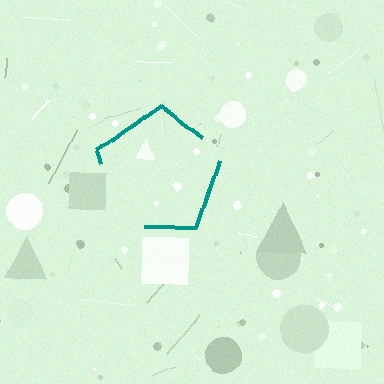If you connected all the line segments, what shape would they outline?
They would outline a pentagon.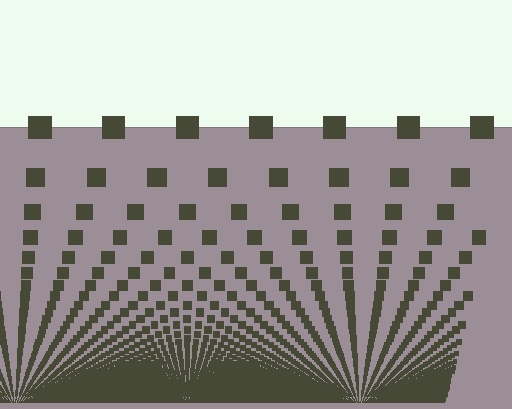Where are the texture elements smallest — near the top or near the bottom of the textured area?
Near the bottom.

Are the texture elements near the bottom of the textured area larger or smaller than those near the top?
Smaller. The gradient is inverted — elements near the bottom are smaller and denser.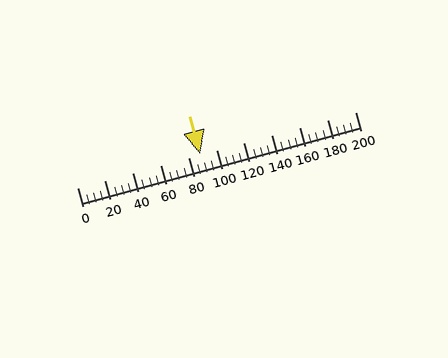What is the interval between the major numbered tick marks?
The major tick marks are spaced 20 units apart.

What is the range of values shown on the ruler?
The ruler shows values from 0 to 200.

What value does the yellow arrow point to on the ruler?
The yellow arrow points to approximately 88.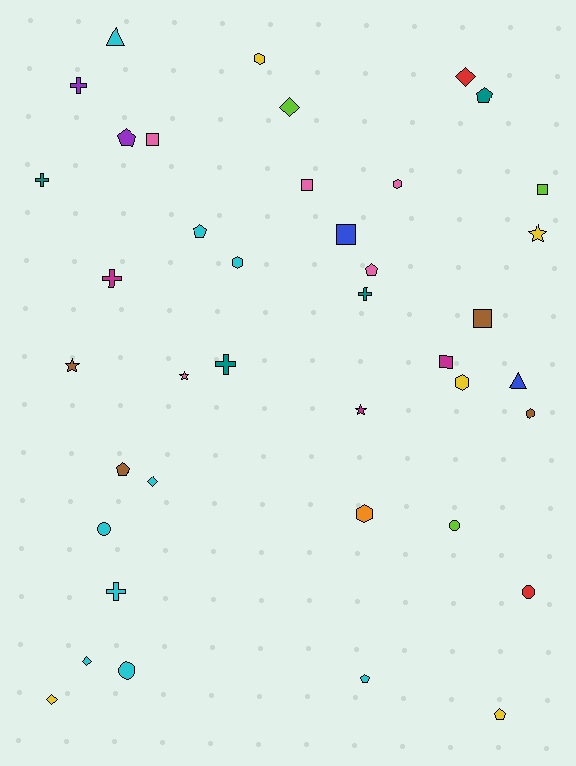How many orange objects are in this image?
There is 1 orange object.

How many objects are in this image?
There are 40 objects.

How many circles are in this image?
There are 4 circles.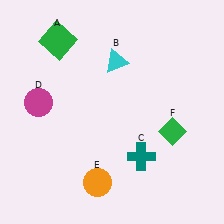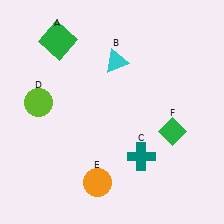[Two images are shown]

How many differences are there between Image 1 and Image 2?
There is 1 difference between the two images.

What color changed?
The circle (D) changed from magenta in Image 1 to lime in Image 2.